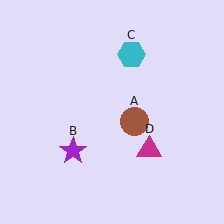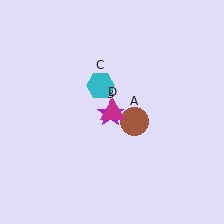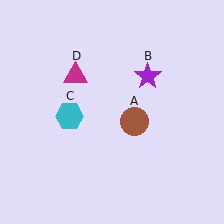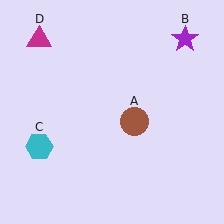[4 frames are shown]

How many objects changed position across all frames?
3 objects changed position: purple star (object B), cyan hexagon (object C), magenta triangle (object D).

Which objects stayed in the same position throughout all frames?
Brown circle (object A) remained stationary.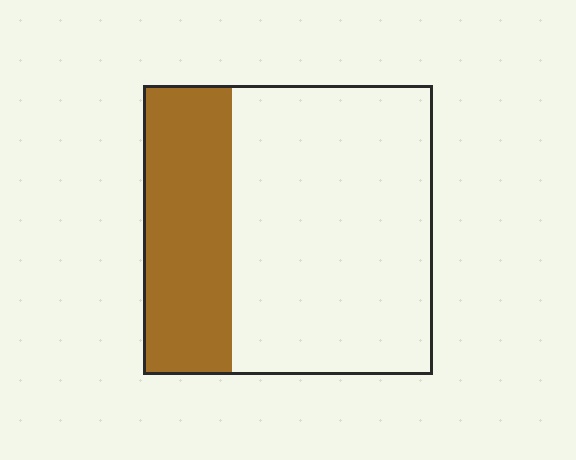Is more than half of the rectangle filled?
No.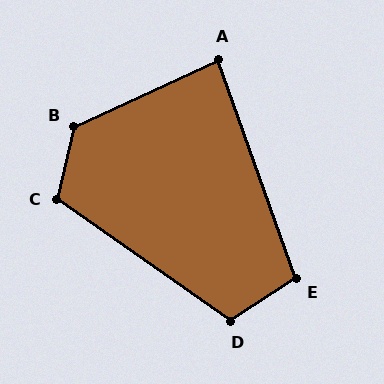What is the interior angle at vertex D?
Approximately 111 degrees (obtuse).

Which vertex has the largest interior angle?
B, at approximately 128 degrees.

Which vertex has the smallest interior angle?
A, at approximately 84 degrees.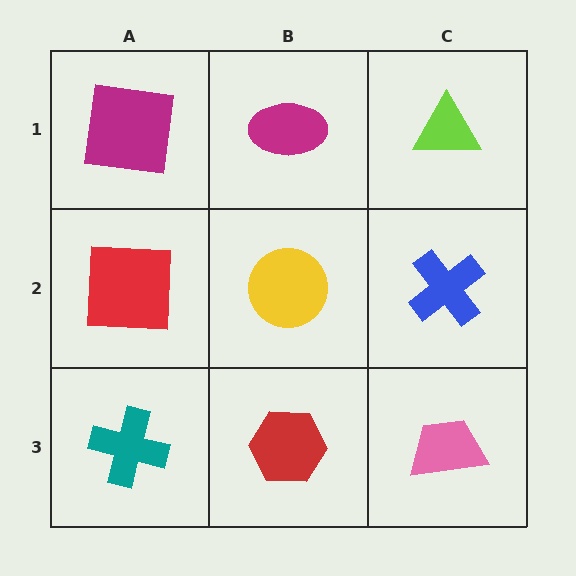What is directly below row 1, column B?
A yellow circle.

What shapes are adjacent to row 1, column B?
A yellow circle (row 2, column B), a magenta square (row 1, column A), a lime triangle (row 1, column C).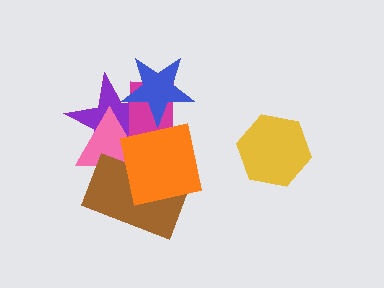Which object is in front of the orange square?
The blue star is in front of the orange square.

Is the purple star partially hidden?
Yes, it is partially covered by another shape.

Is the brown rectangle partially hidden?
Yes, it is partially covered by another shape.